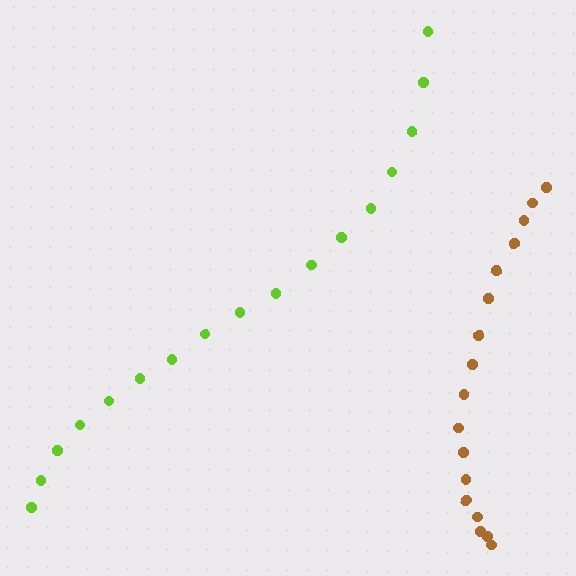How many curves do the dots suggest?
There are 2 distinct paths.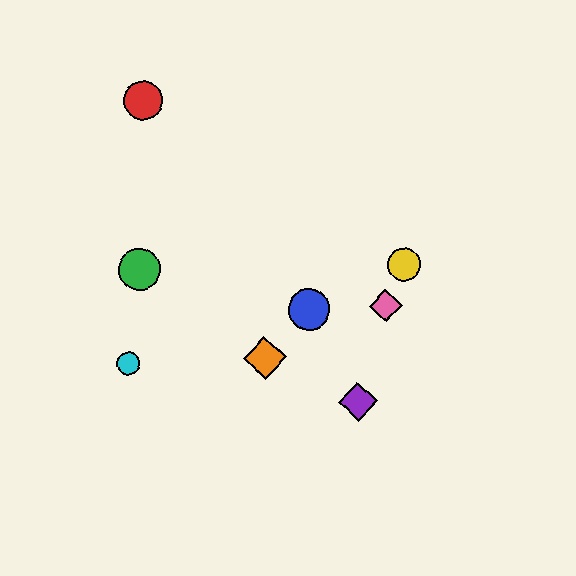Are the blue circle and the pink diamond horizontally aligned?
Yes, both are at y≈309.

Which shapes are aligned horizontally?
The blue circle, the pink diamond are aligned horizontally.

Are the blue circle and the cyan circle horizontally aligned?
No, the blue circle is at y≈309 and the cyan circle is at y≈363.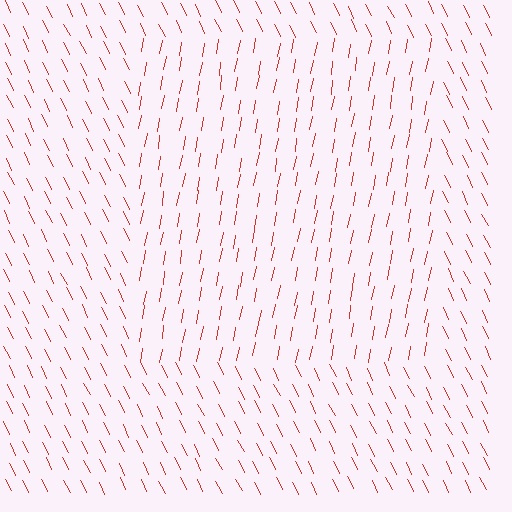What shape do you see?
I see a rectangle.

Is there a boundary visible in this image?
Yes, there is a texture boundary formed by a change in line orientation.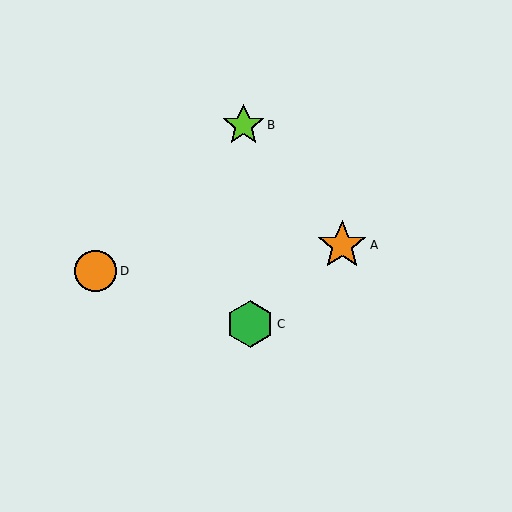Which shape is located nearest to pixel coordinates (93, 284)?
The orange circle (labeled D) at (96, 271) is nearest to that location.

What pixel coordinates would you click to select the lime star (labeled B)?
Click at (244, 125) to select the lime star B.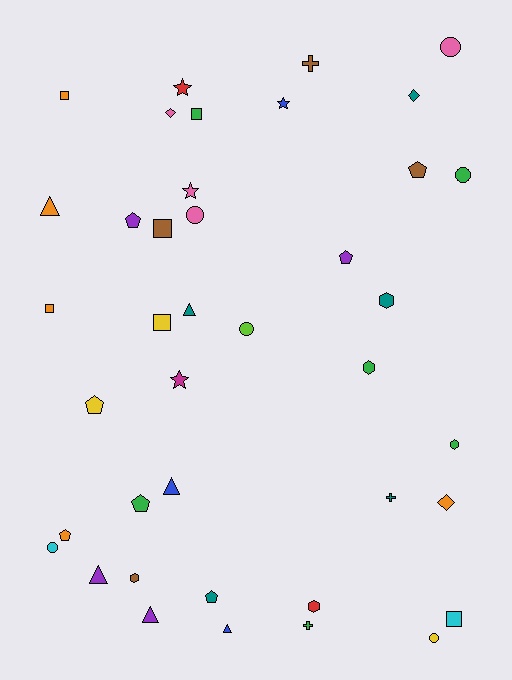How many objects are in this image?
There are 40 objects.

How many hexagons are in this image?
There are 5 hexagons.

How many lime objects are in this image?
There is 1 lime object.